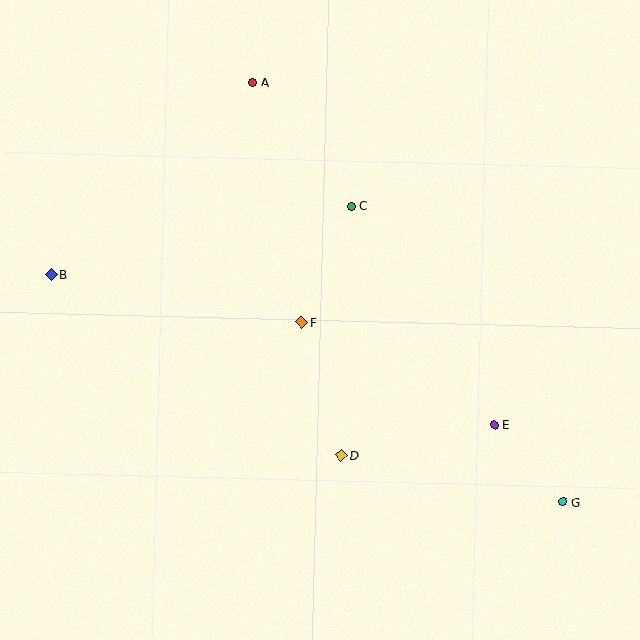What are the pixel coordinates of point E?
Point E is at (495, 425).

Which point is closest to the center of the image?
Point F at (301, 322) is closest to the center.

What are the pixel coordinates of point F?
Point F is at (301, 322).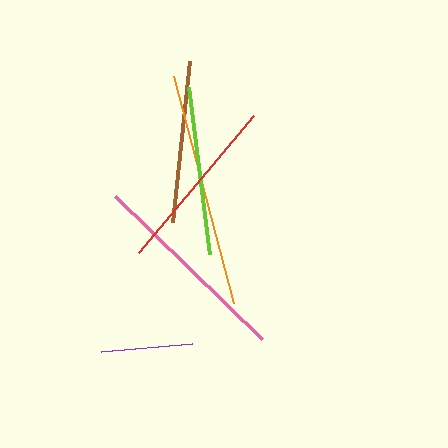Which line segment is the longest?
The orange line is the longest at approximately 235 pixels.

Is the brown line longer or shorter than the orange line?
The orange line is longer than the brown line.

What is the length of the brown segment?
The brown segment is approximately 162 pixels long.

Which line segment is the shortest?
The purple line is the shortest at approximately 91 pixels.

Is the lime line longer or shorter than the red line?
The red line is longer than the lime line.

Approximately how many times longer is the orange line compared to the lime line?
The orange line is approximately 1.4 times the length of the lime line.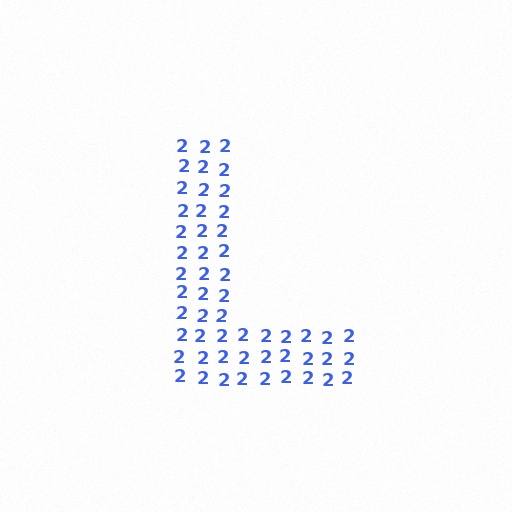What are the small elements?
The small elements are digit 2's.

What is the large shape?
The large shape is the letter L.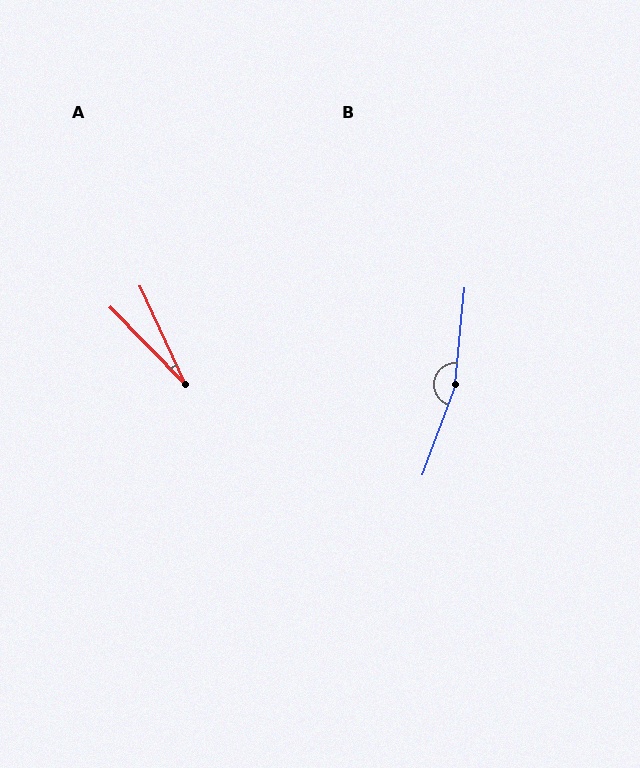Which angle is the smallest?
A, at approximately 20 degrees.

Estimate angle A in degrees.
Approximately 20 degrees.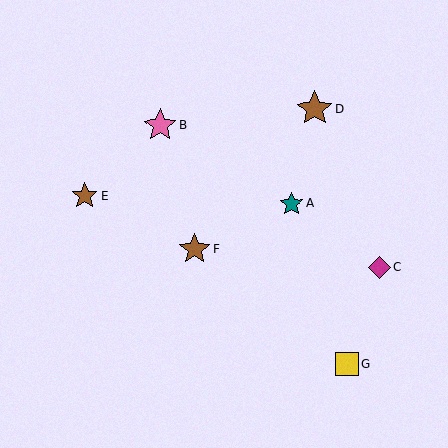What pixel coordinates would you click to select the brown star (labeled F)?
Click at (195, 249) to select the brown star F.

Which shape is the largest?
The brown star (labeled D) is the largest.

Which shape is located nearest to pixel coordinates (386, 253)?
The magenta diamond (labeled C) at (379, 267) is nearest to that location.